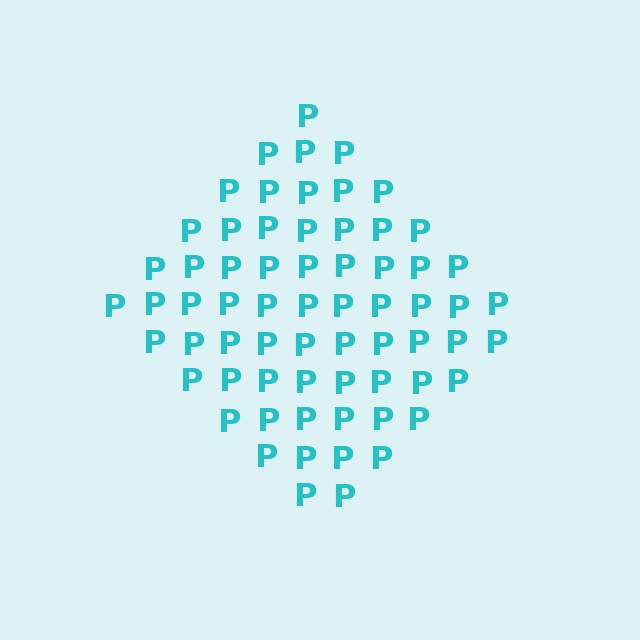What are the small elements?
The small elements are letter P's.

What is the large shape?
The large shape is a diamond.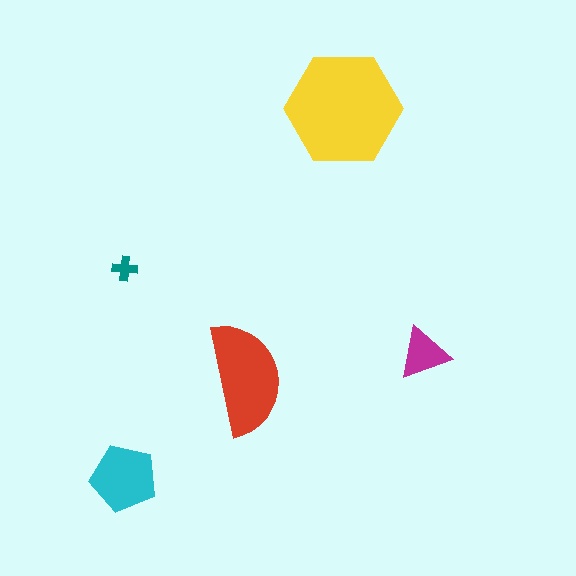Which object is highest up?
The yellow hexagon is topmost.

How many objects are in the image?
There are 5 objects in the image.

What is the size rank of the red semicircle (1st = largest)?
2nd.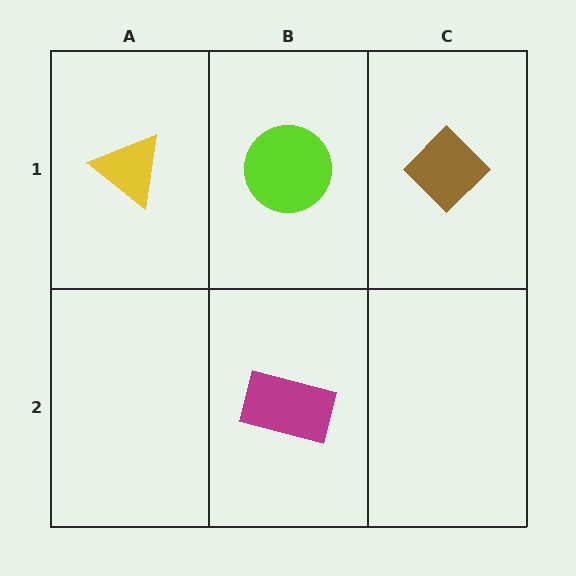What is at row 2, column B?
A magenta rectangle.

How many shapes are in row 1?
3 shapes.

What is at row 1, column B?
A lime circle.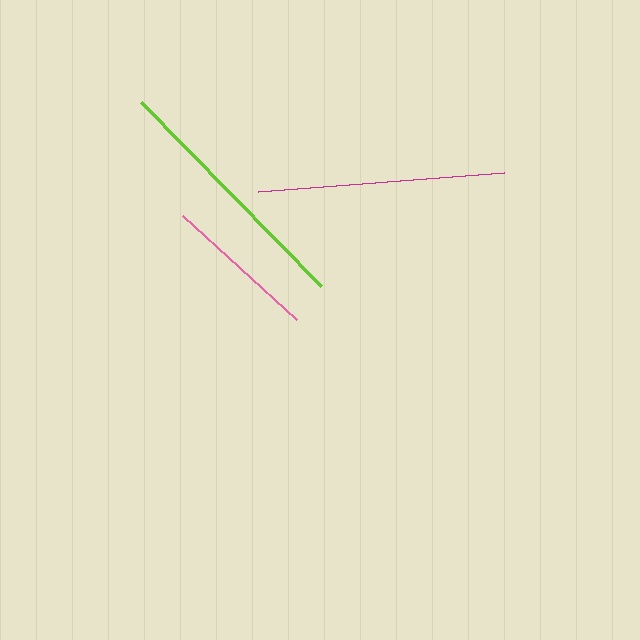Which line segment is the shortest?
The pink line is the shortest at approximately 154 pixels.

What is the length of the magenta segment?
The magenta segment is approximately 247 pixels long.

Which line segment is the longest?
The lime line is the longest at approximately 258 pixels.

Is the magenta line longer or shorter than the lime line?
The lime line is longer than the magenta line.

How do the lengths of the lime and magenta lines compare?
The lime and magenta lines are approximately the same length.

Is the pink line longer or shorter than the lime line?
The lime line is longer than the pink line.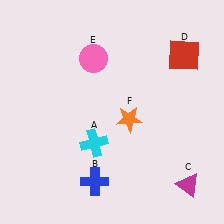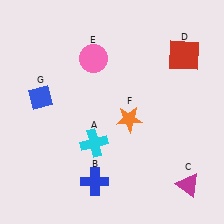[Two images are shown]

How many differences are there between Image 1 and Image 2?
There is 1 difference between the two images.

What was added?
A blue diamond (G) was added in Image 2.